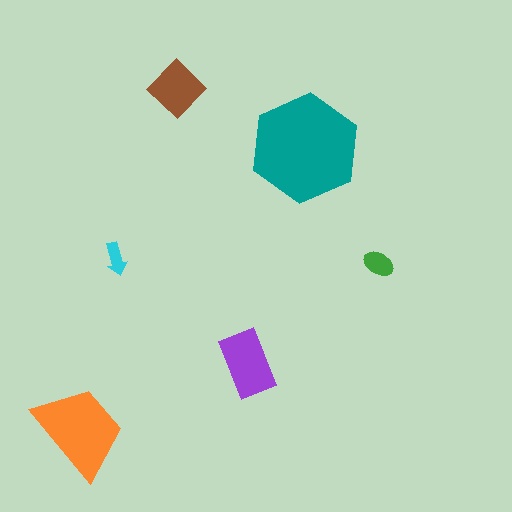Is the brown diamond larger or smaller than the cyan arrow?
Larger.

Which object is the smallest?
The cyan arrow.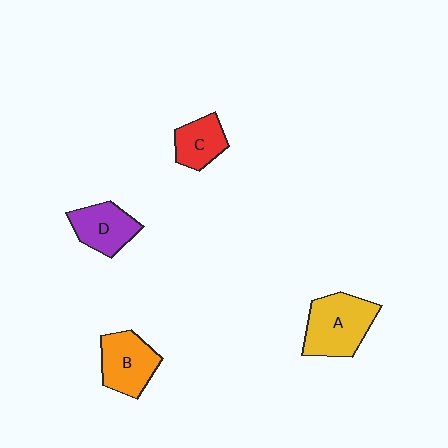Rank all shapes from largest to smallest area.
From largest to smallest: A (yellow), B (orange), D (purple), C (red).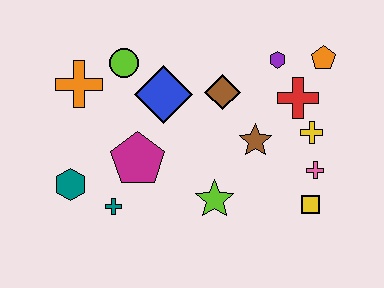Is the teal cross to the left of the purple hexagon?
Yes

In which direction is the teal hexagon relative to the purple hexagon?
The teal hexagon is to the left of the purple hexagon.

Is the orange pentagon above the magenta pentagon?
Yes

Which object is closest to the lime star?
The brown star is closest to the lime star.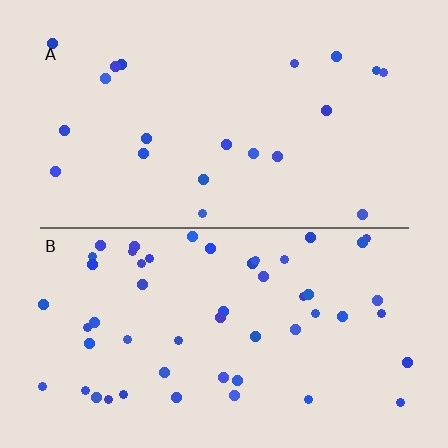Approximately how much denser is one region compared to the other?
Approximately 2.5× — region B over region A.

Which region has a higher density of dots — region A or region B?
B (the bottom).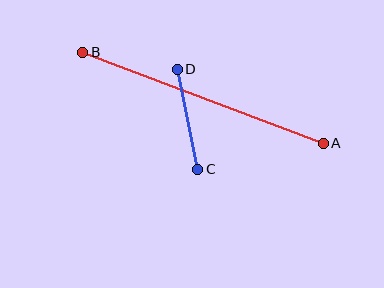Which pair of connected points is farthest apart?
Points A and B are farthest apart.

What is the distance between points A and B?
The distance is approximately 257 pixels.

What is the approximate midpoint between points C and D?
The midpoint is at approximately (187, 119) pixels.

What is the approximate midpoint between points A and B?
The midpoint is at approximately (203, 98) pixels.